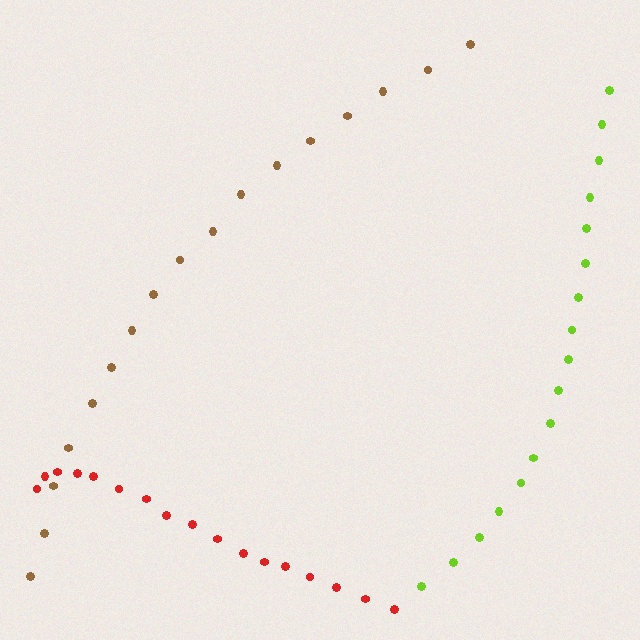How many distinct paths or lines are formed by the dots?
There are 3 distinct paths.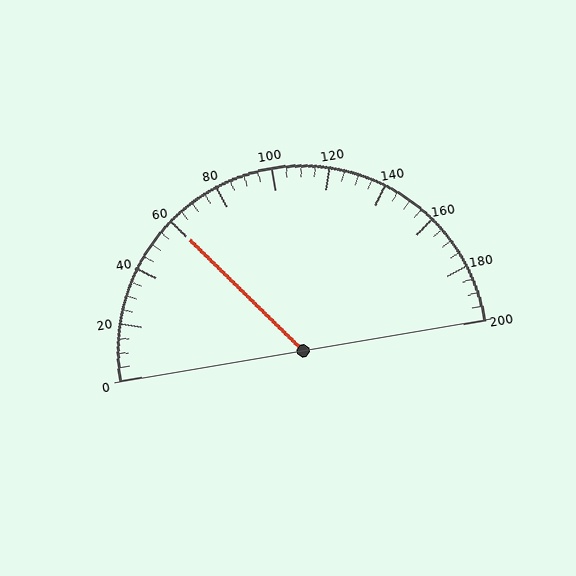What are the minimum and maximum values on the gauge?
The gauge ranges from 0 to 200.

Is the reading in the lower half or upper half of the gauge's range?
The reading is in the lower half of the range (0 to 200).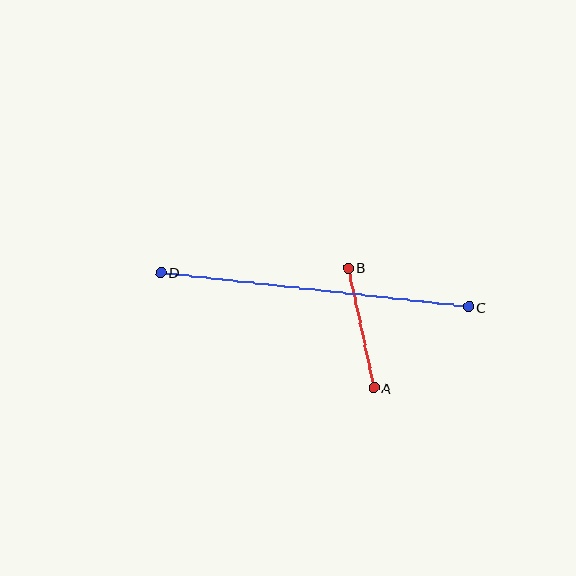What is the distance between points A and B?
The distance is approximately 122 pixels.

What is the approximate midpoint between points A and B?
The midpoint is at approximately (361, 328) pixels.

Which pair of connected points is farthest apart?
Points C and D are farthest apart.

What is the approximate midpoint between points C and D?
The midpoint is at approximately (315, 290) pixels.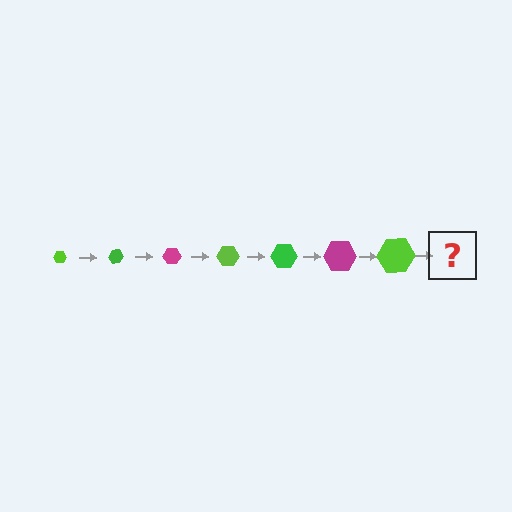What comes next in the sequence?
The next element should be a green hexagon, larger than the previous one.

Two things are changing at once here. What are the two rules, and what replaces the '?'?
The two rules are that the hexagon grows larger each step and the color cycles through lime, green, and magenta. The '?' should be a green hexagon, larger than the previous one.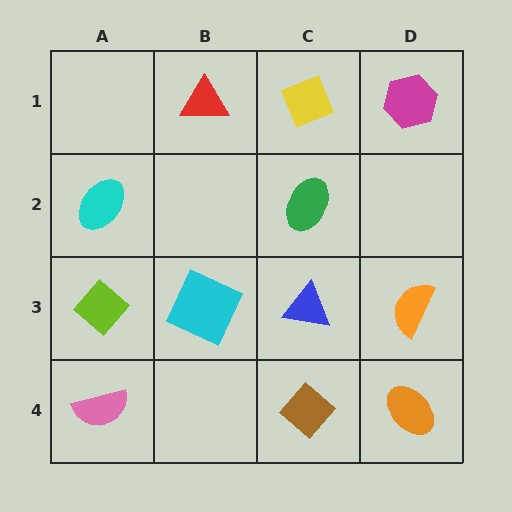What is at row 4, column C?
A brown diamond.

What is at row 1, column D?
A magenta hexagon.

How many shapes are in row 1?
3 shapes.